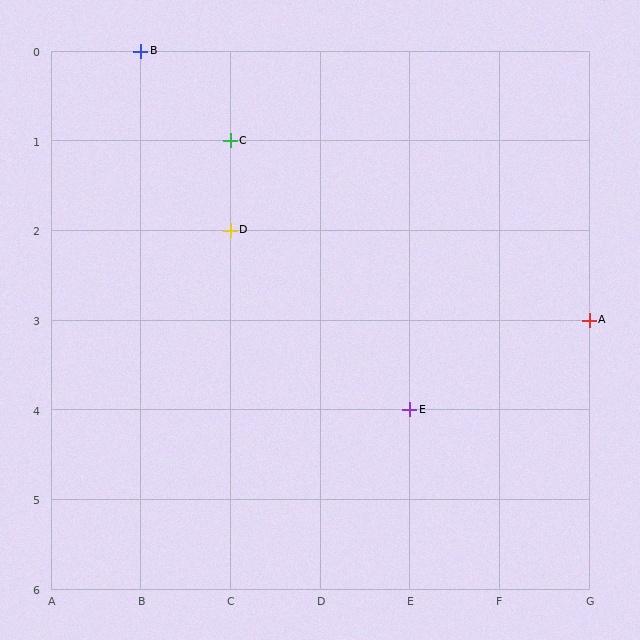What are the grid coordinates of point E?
Point E is at grid coordinates (E, 4).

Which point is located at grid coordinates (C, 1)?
Point C is at (C, 1).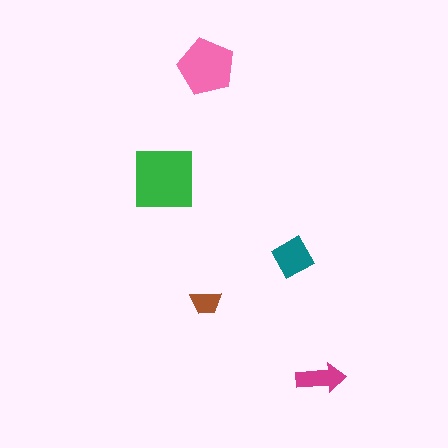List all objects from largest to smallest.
The green square, the pink pentagon, the teal diamond, the magenta arrow, the brown trapezoid.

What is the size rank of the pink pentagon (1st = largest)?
2nd.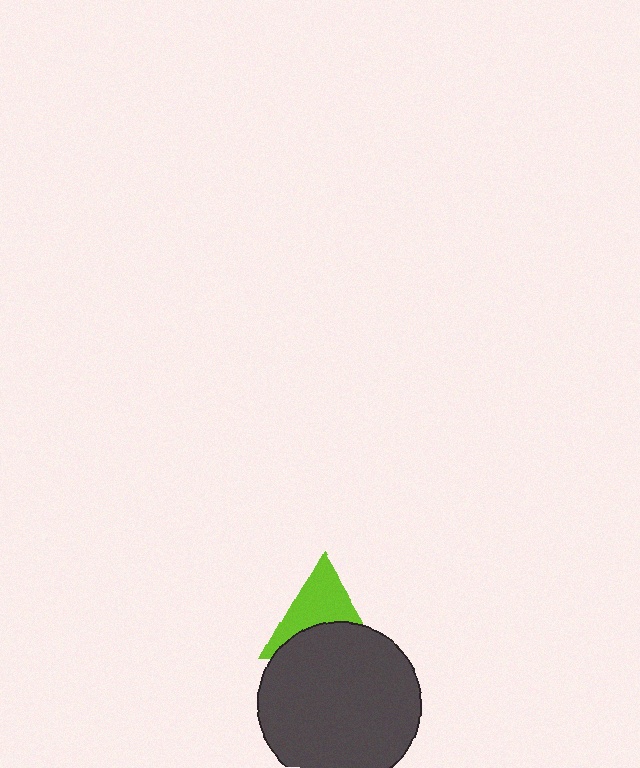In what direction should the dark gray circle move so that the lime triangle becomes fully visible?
The dark gray circle should move down. That is the shortest direction to clear the overlap and leave the lime triangle fully visible.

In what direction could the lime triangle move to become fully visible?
The lime triangle could move up. That would shift it out from behind the dark gray circle entirely.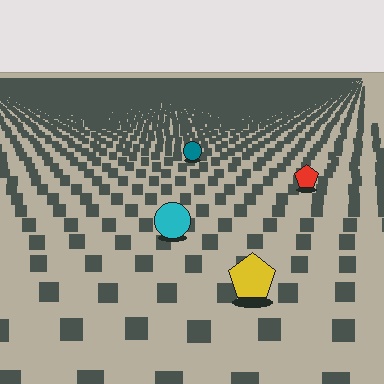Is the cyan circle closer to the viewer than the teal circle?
Yes. The cyan circle is closer — you can tell from the texture gradient: the ground texture is coarser near it.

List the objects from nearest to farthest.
From nearest to farthest: the yellow pentagon, the cyan circle, the red pentagon, the teal circle.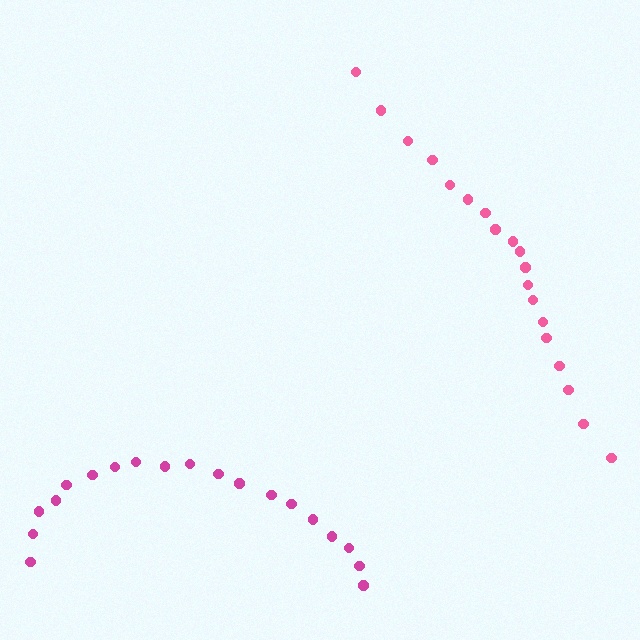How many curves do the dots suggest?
There are 2 distinct paths.